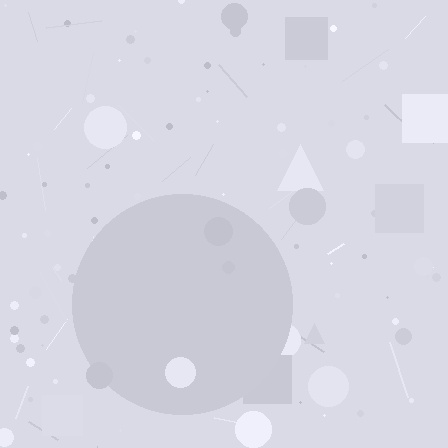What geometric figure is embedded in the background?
A circle is embedded in the background.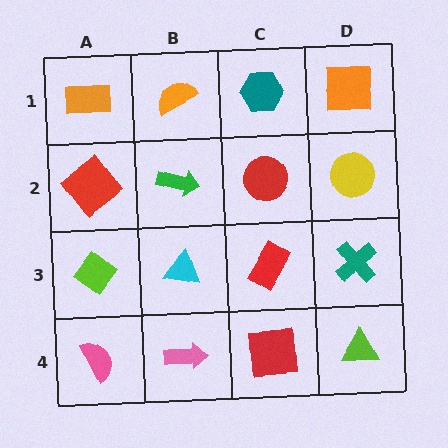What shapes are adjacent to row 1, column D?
A yellow circle (row 2, column D), a teal hexagon (row 1, column C).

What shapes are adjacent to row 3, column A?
A red diamond (row 2, column A), a pink semicircle (row 4, column A), a cyan triangle (row 3, column B).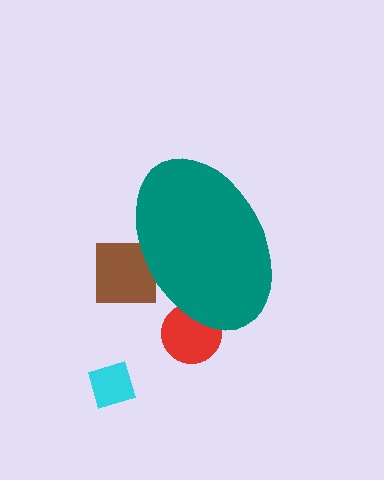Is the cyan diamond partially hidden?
No, the cyan diamond is fully visible.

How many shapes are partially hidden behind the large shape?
2 shapes are partially hidden.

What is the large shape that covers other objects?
A teal ellipse.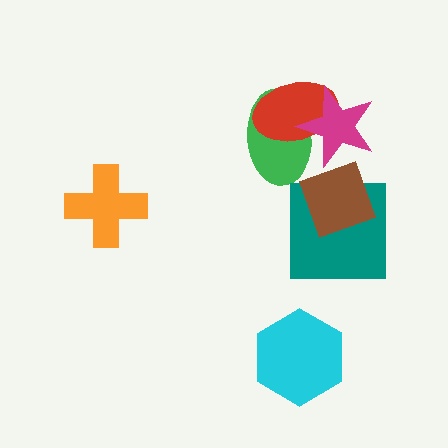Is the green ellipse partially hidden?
Yes, it is partially covered by another shape.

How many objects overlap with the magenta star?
2 objects overlap with the magenta star.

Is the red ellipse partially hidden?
Yes, it is partially covered by another shape.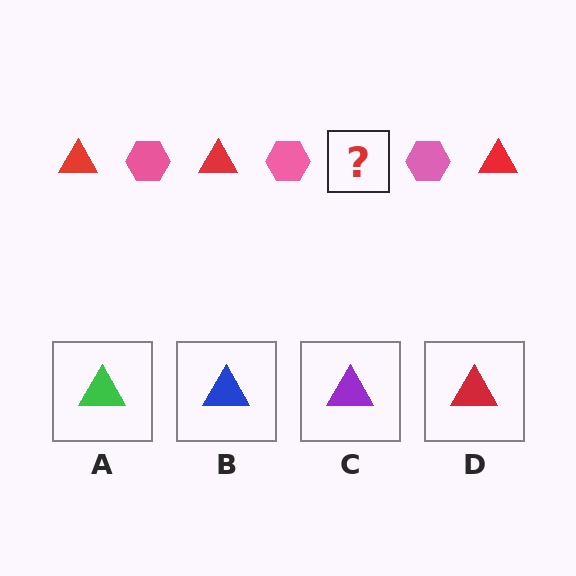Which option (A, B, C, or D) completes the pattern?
D.